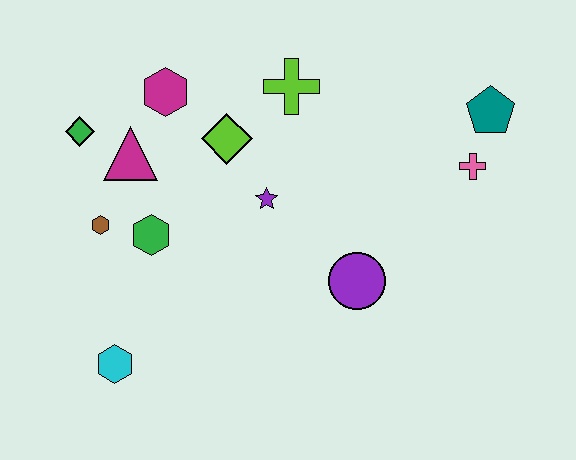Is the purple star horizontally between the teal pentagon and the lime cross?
No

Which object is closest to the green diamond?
The magenta triangle is closest to the green diamond.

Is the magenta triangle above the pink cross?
Yes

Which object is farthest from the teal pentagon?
The cyan hexagon is farthest from the teal pentagon.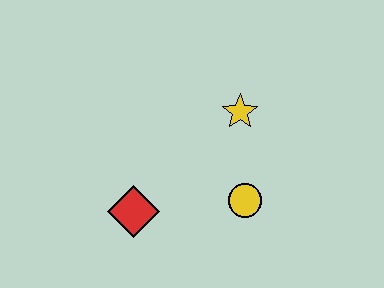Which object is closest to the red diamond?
The yellow circle is closest to the red diamond.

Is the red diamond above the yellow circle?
No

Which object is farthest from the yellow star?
The red diamond is farthest from the yellow star.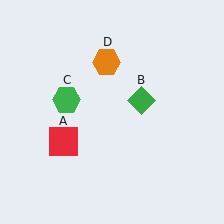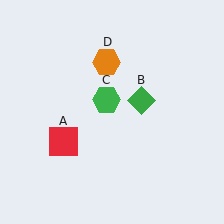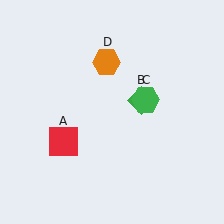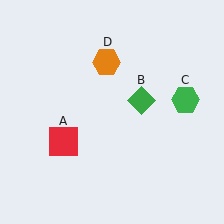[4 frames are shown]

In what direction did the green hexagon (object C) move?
The green hexagon (object C) moved right.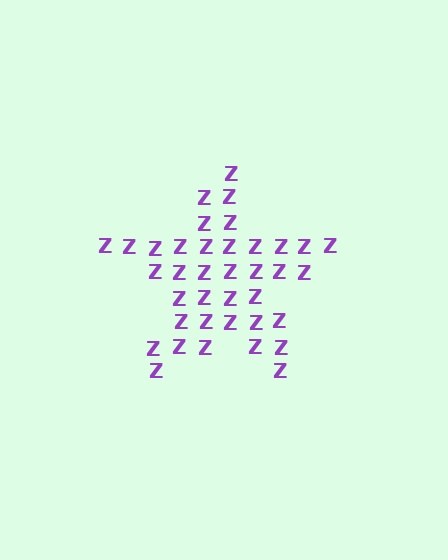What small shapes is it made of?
It is made of small letter Z's.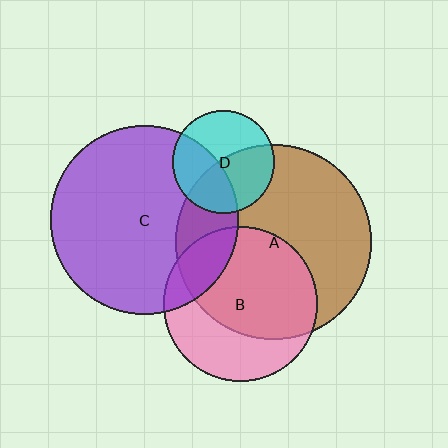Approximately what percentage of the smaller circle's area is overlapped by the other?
Approximately 65%.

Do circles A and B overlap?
Yes.